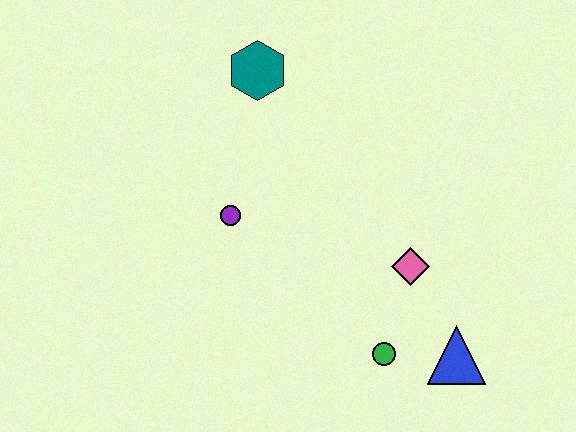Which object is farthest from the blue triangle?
The teal hexagon is farthest from the blue triangle.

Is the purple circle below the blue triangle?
No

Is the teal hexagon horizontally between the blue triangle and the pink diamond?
No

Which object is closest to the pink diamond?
The green circle is closest to the pink diamond.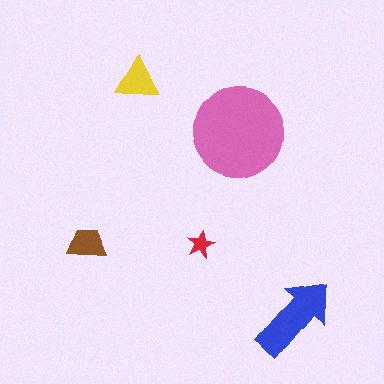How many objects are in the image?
There are 5 objects in the image.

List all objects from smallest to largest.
The red star, the brown trapezoid, the yellow triangle, the blue arrow, the pink circle.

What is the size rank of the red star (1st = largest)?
5th.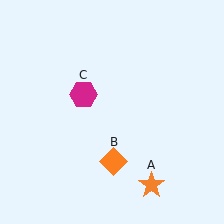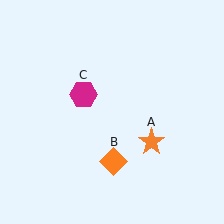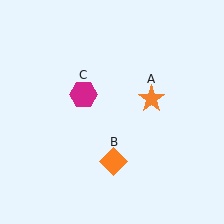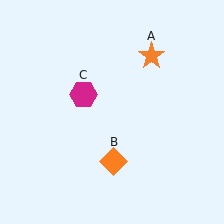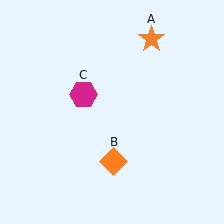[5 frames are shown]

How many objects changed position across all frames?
1 object changed position: orange star (object A).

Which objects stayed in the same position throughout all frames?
Orange diamond (object B) and magenta hexagon (object C) remained stationary.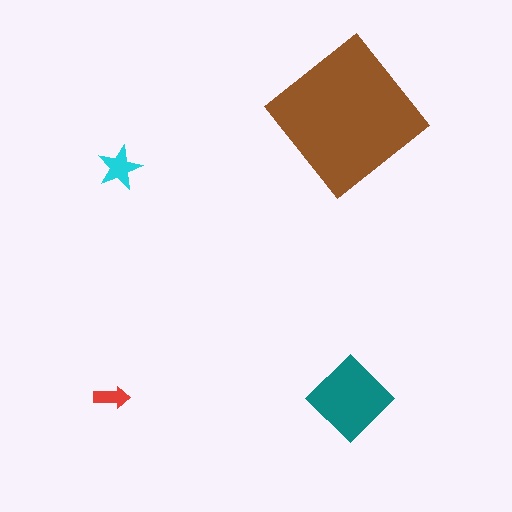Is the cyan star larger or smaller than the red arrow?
Larger.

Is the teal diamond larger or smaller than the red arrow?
Larger.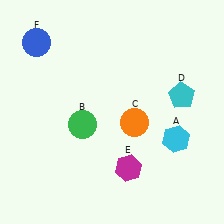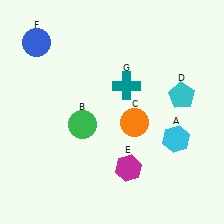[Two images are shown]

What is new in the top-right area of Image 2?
A teal cross (G) was added in the top-right area of Image 2.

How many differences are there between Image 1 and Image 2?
There is 1 difference between the two images.